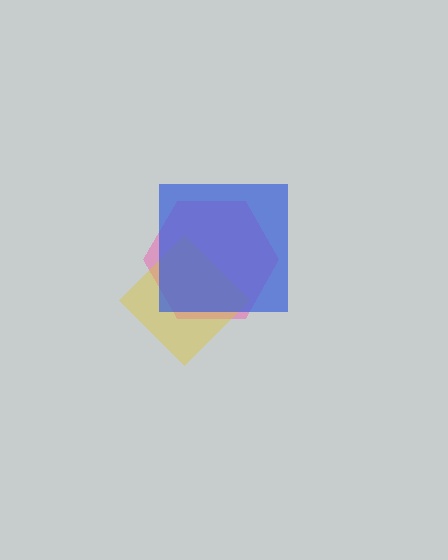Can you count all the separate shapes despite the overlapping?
Yes, there are 3 separate shapes.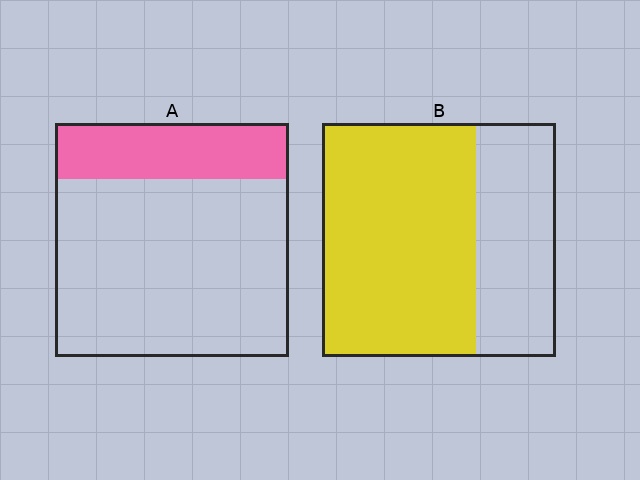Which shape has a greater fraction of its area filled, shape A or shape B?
Shape B.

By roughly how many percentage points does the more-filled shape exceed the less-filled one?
By roughly 40 percentage points (B over A).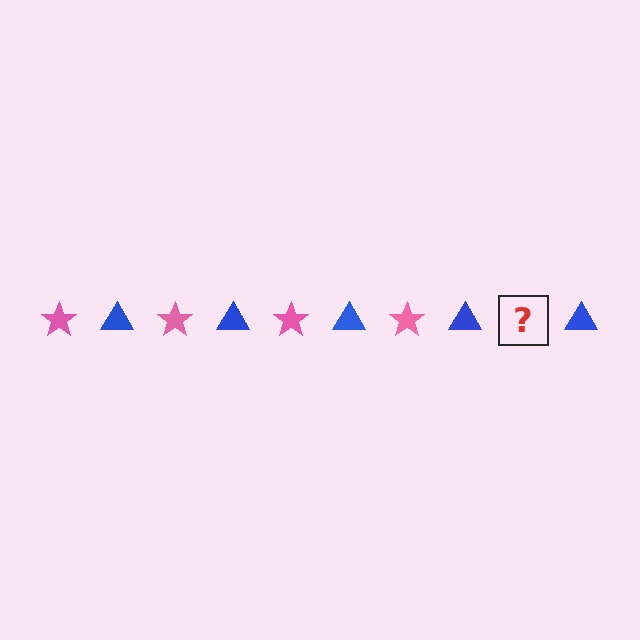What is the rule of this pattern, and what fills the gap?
The rule is that the pattern alternates between pink star and blue triangle. The gap should be filled with a pink star.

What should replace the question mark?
The question mark should be replaced with a pink star.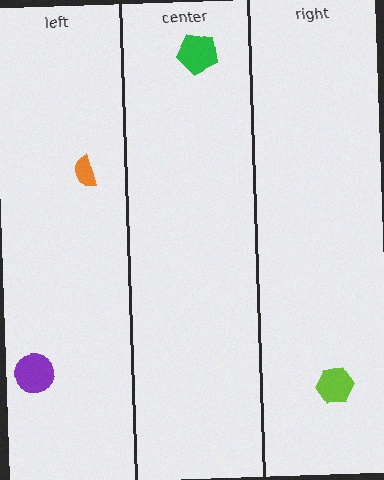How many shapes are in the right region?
1.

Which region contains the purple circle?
The left region.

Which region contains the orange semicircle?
The left region.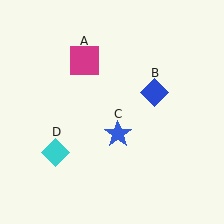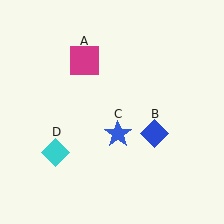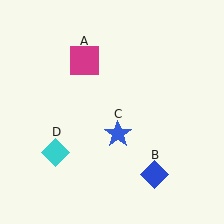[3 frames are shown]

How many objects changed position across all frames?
1 object changed position: blue diamond (object B).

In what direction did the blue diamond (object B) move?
The blue diamond (object B) moved down.